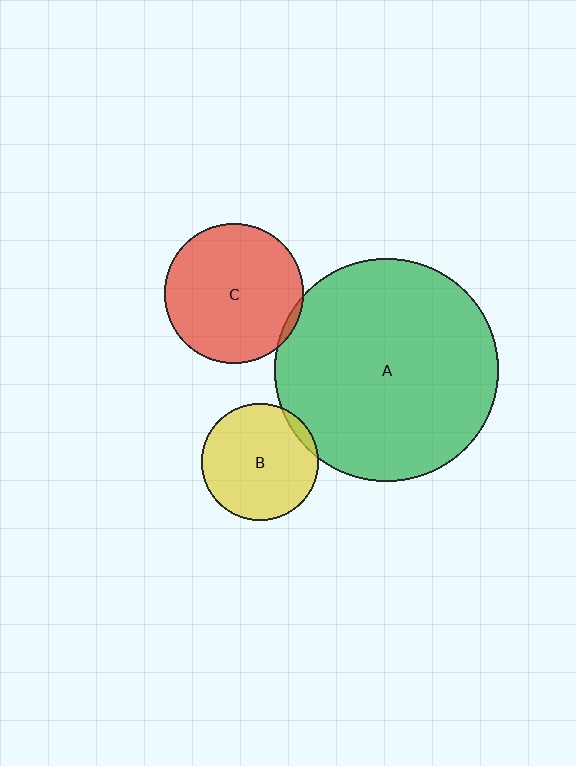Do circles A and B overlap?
Yes.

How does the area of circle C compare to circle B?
Approximately 1.4 times.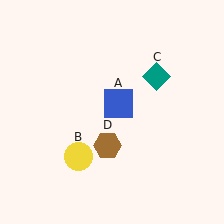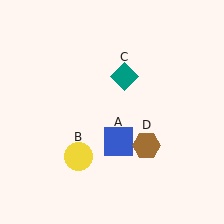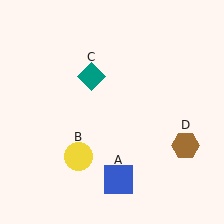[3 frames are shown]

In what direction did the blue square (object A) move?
The blue square (object A) moved down.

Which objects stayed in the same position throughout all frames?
Yellow circle (object B) remained stationary.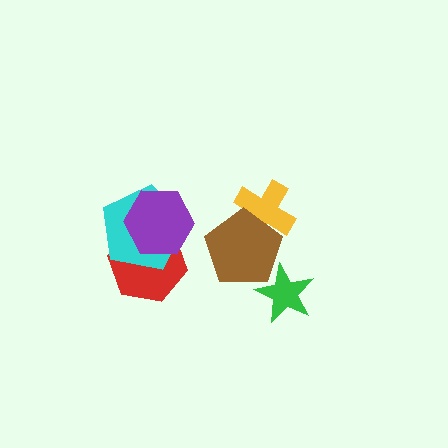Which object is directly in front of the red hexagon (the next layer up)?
The cyan pentagon is directly in front of the red hexagon.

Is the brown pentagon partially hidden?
Yes, it is partially covered by another shape.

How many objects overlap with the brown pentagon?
2 objects overlap with the brown pentagon.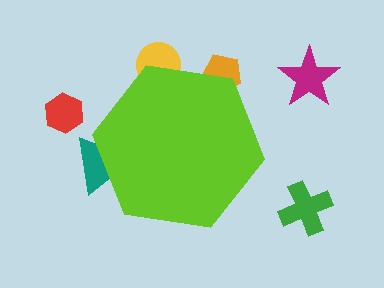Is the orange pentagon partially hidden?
Yes, the orange pentagon is partially hidden behind the lime hexagon.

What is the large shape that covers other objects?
A lime hexagon.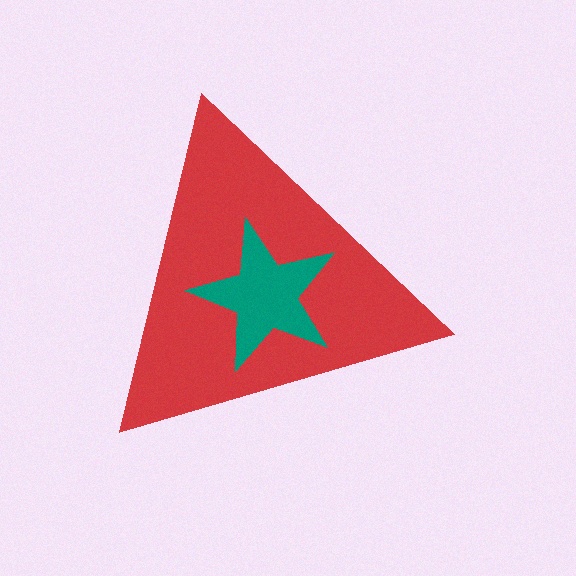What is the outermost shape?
The red triangle.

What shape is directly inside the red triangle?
The teal star.